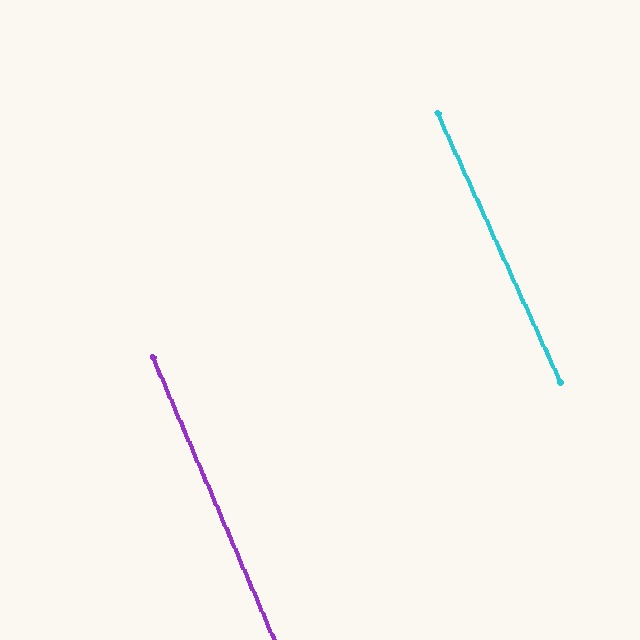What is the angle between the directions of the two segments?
Approximately 1 degree.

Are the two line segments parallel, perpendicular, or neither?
Parallel — their directions differ by only 1.3°.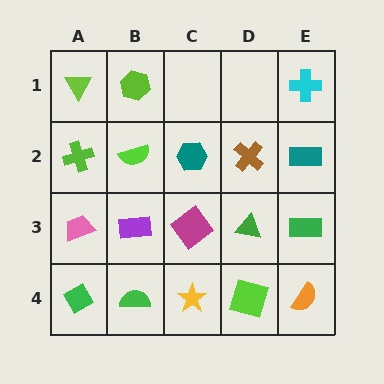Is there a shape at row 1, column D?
No, that cell is empty.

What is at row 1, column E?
A cyan cross.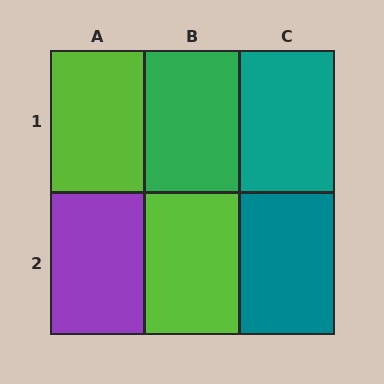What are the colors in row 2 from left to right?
Purple, lime, teal.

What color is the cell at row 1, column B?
Green.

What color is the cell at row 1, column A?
Lime.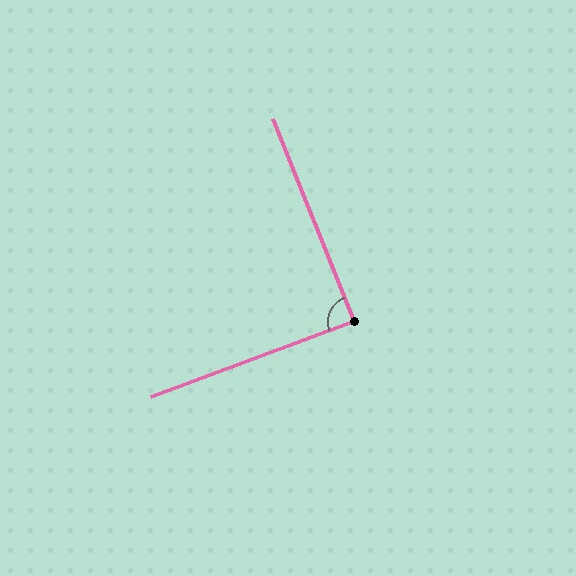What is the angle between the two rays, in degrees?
Approximately 89 degrees.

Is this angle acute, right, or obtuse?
It is approximately a right angle.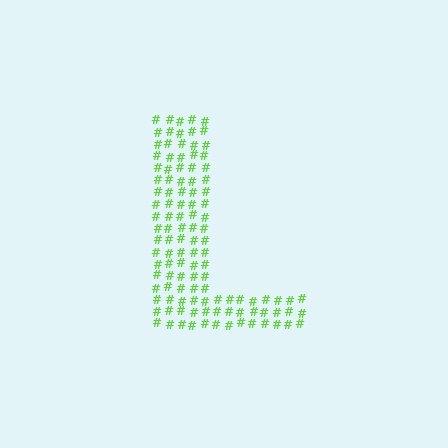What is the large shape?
The large shape is the letter L.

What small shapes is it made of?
It is made of small hash symbols.